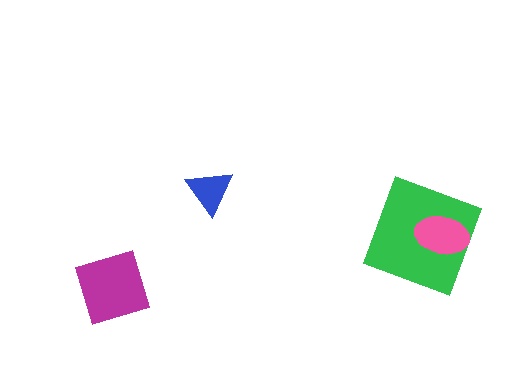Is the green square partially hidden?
Yes, it is partially covered by another shape.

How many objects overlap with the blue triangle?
0 objects overlap with the blue triangle.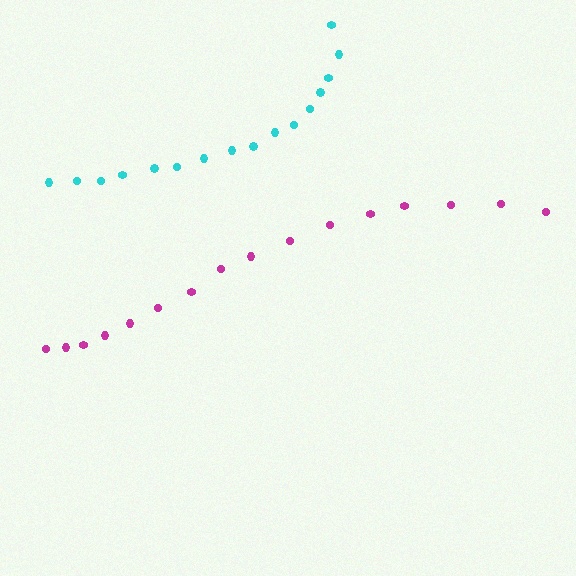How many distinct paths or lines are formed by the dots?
There are 2 distinct paths.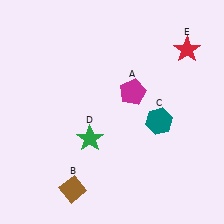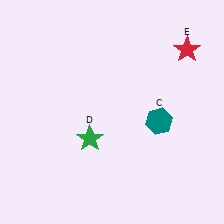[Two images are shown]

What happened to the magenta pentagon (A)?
The magenta pentagon (A) was removed in Image 2. It was in the top-right area of Image 1.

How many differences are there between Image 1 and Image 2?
There are 2 differences between the two images.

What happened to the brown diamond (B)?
The brown diamond (B) was removed in Image 2. It was in the bottom-left area of Image 1.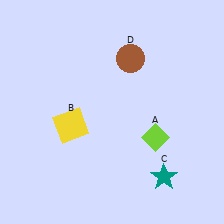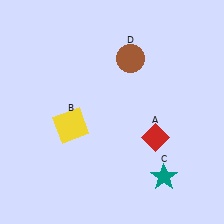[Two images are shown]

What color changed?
The diamond (A) changed from lime in Image 1 to red in Image 2.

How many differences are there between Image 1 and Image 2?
There is 1 difference between the two images.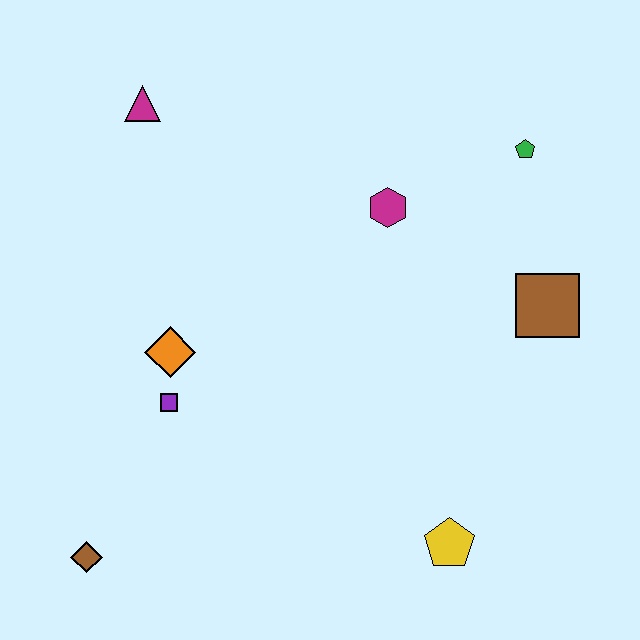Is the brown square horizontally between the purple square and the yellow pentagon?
No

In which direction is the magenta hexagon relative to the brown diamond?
The magenta hexagon is above the brown diamond.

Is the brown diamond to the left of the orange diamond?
Yes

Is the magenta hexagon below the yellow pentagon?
No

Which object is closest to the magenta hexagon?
The green pentagon is closest to the magenta hexagon.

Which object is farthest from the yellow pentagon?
The magenta triangle is farthest from the yellow pentagon.